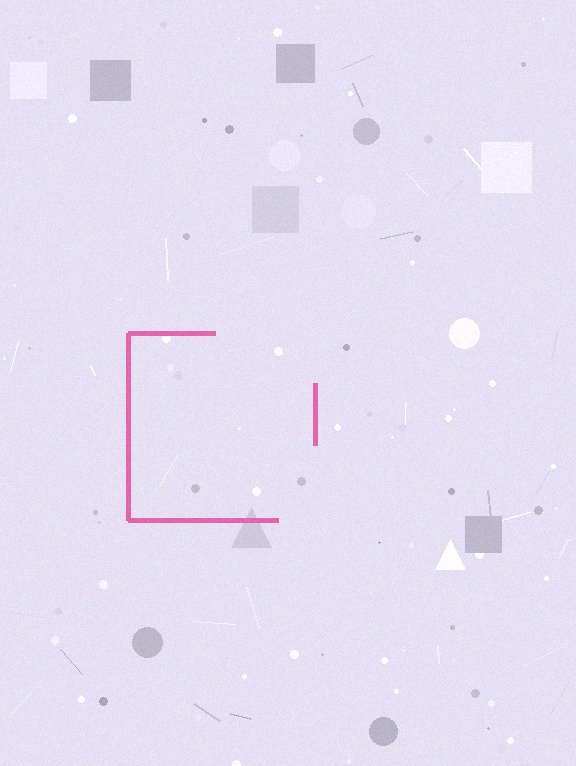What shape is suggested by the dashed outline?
The dashed outline suggests a square.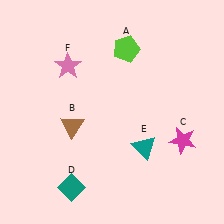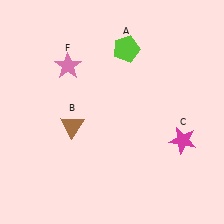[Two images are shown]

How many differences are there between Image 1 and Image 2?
There are 2 differences between the two images.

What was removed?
The teal diamond (D), the teal triangle (E) were removed in Image 2.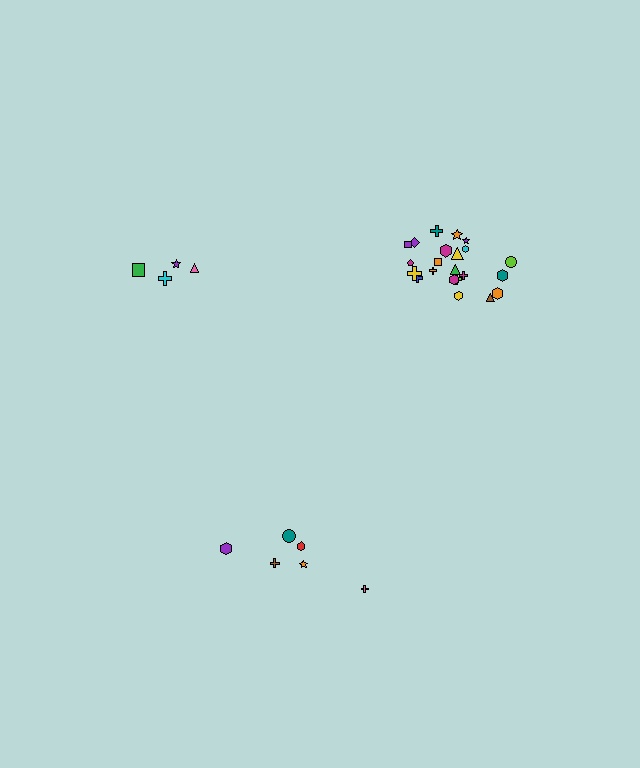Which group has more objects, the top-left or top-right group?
The top-right group.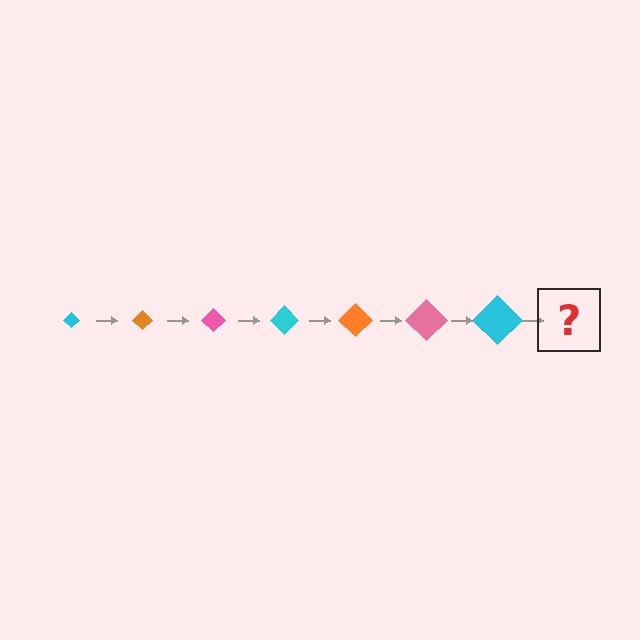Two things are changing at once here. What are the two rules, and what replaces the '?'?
The two rules are that the diamond grows larger each step and the color cycles through cyan, orange, and pink. The '?' should be an orange diamond, larger than the previous one.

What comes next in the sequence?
The next element should be an orange diamond, larger than the previous one.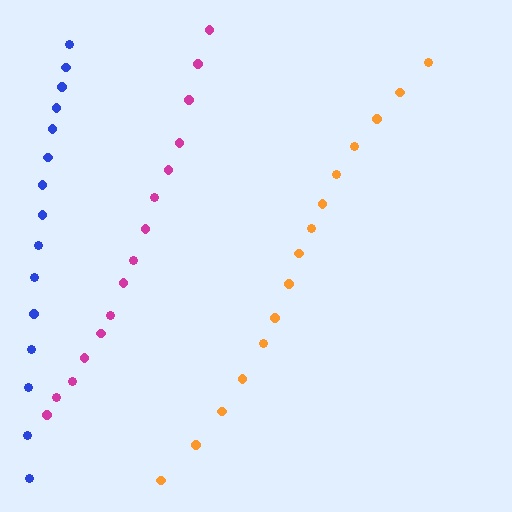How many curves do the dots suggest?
There are 3 distinct paths.